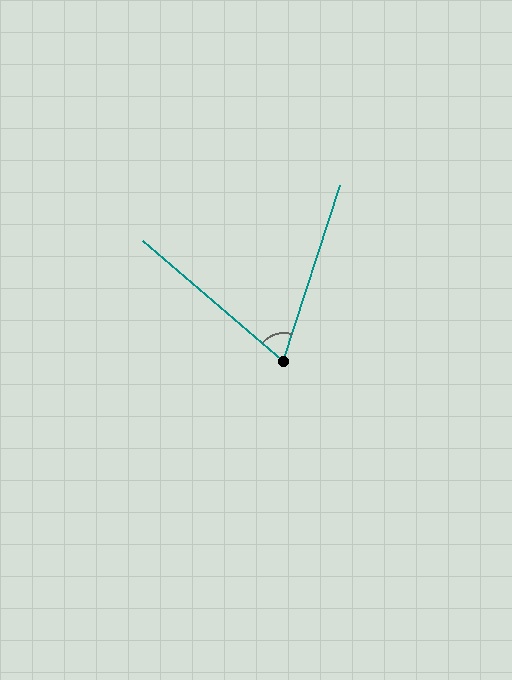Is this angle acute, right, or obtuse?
It is acute.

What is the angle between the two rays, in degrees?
Approximately 67 degrees.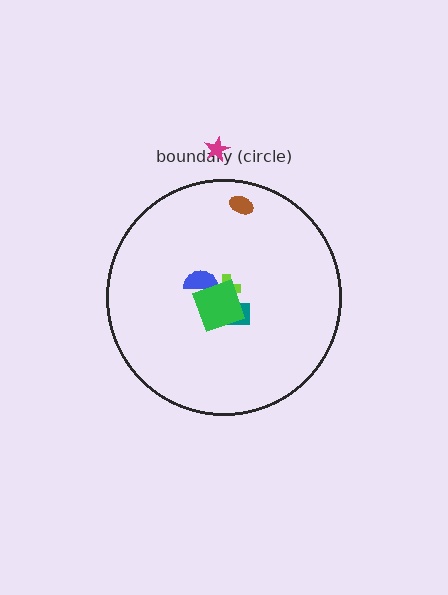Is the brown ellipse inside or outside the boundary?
Inside.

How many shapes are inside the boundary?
5 inside, 1 outside.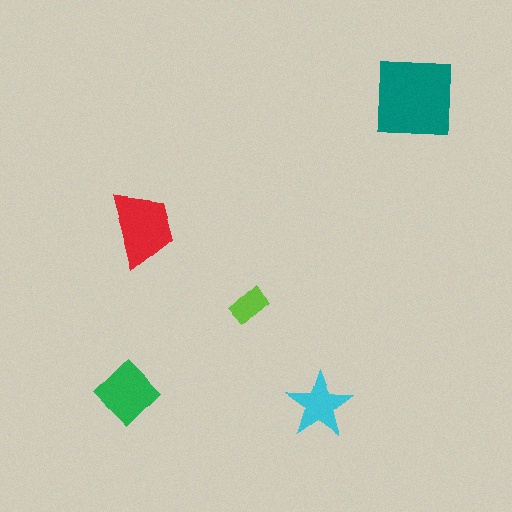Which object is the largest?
The teal square.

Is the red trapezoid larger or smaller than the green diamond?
Larger.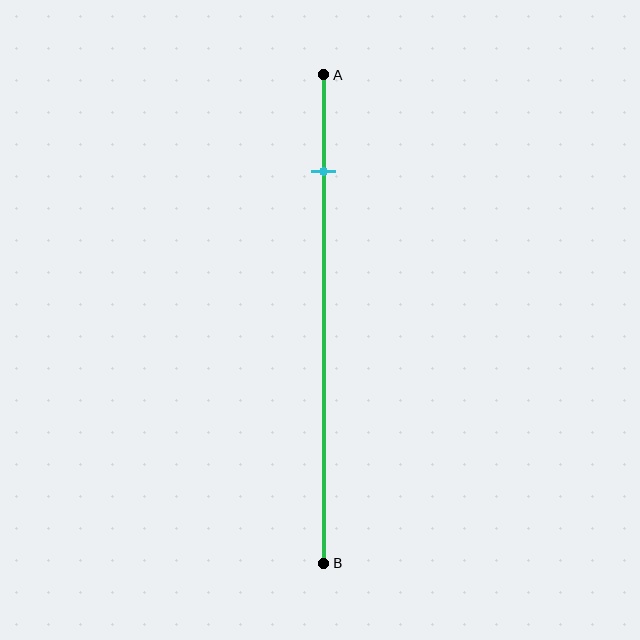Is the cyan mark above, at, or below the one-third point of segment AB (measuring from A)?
The cyan mark is above the one-third point of segment AB.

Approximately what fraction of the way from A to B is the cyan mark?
The cyan mark is approximately 20% of the way from A to B.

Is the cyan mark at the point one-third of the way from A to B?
No, the mark is at about 20% from A, not at the 33% one-third point.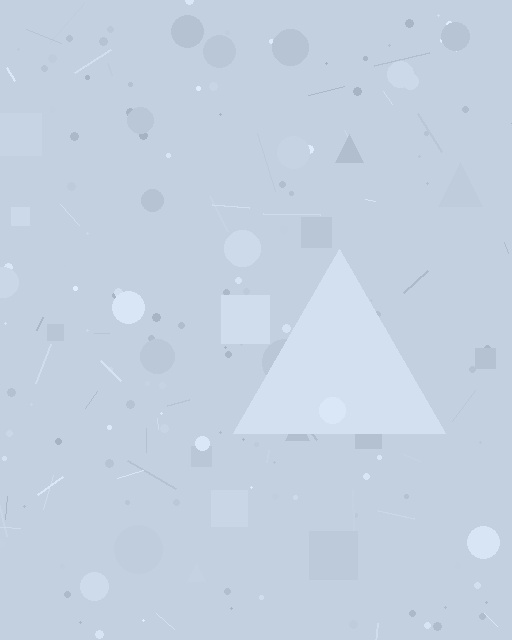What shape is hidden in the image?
A triangle is hidden in the image.